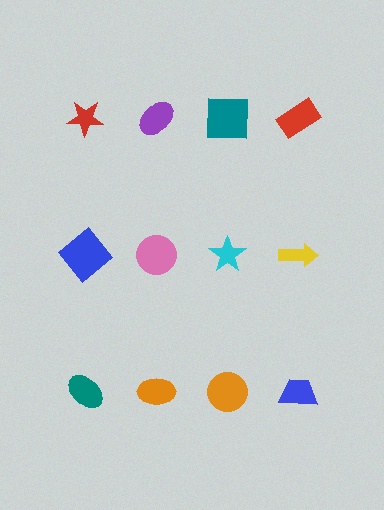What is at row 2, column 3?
A cyan star.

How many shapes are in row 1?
4 shapes.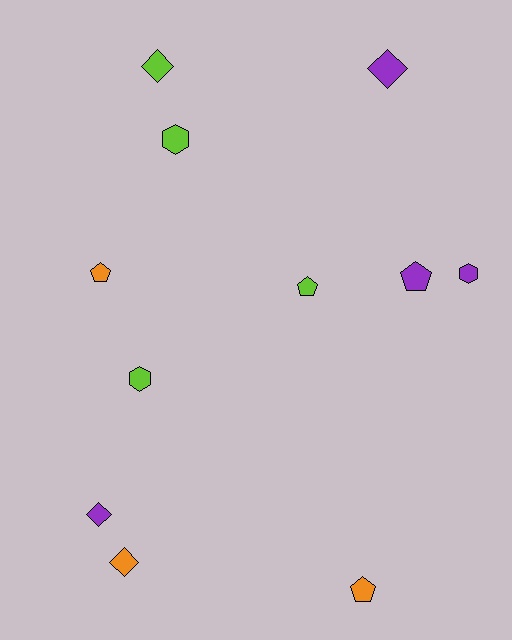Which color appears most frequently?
Lime, with 4 objects.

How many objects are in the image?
There are 11 objects.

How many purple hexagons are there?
There is 1 purple hexagon.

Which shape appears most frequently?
Diamond, with 4 objects.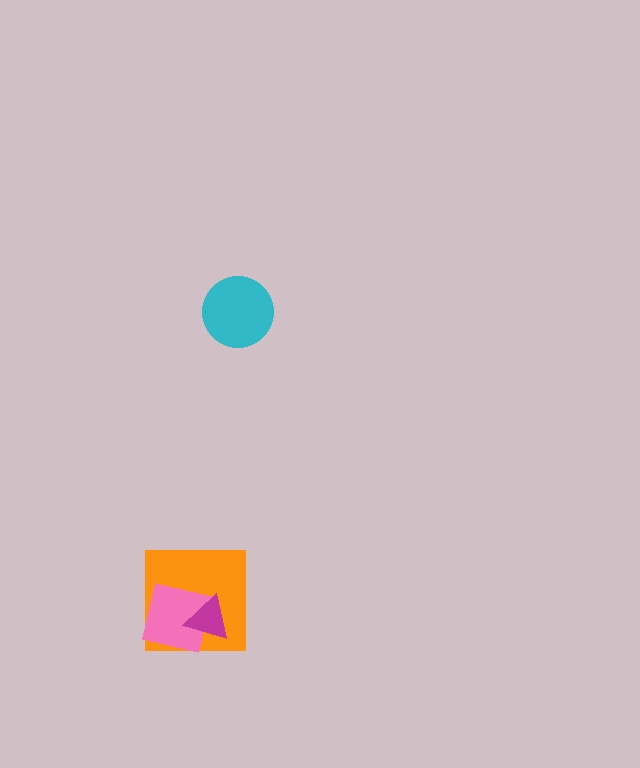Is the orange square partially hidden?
Yes, it is partially covered by another shape.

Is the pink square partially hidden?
Yes, it is partially covered by another shape.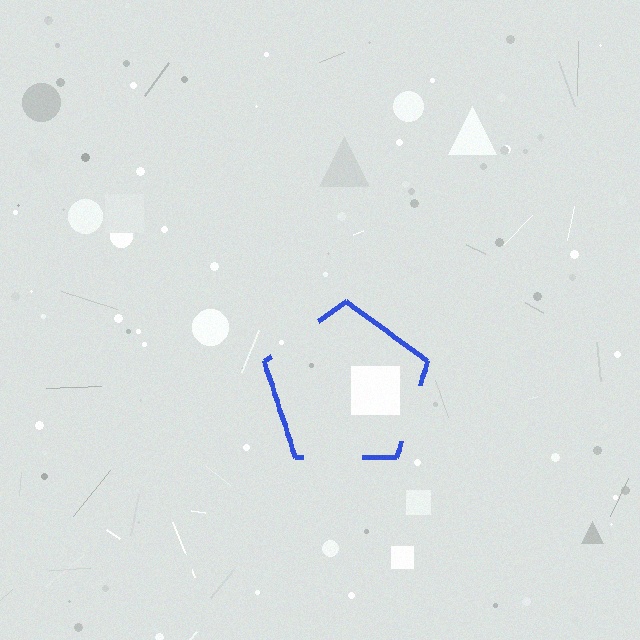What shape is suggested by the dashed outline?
The dashed outline suggests a pentagon.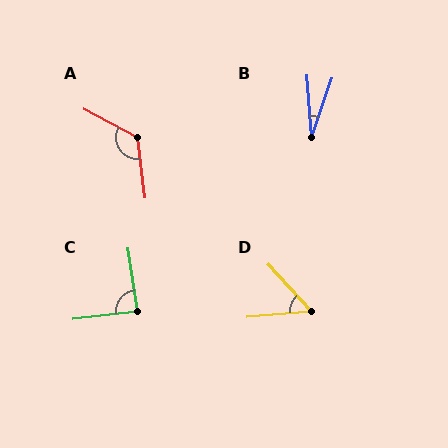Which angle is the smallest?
B, at approximately 23 degrees.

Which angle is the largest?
A, at approximately 125 degrees.